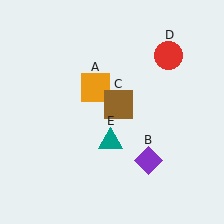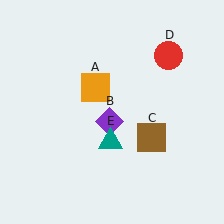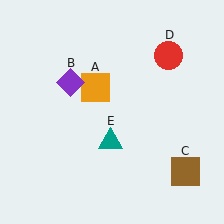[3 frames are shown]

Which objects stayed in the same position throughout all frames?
Orange square (object A) and red circle (object D) and teal triangle (object E) remained stationary.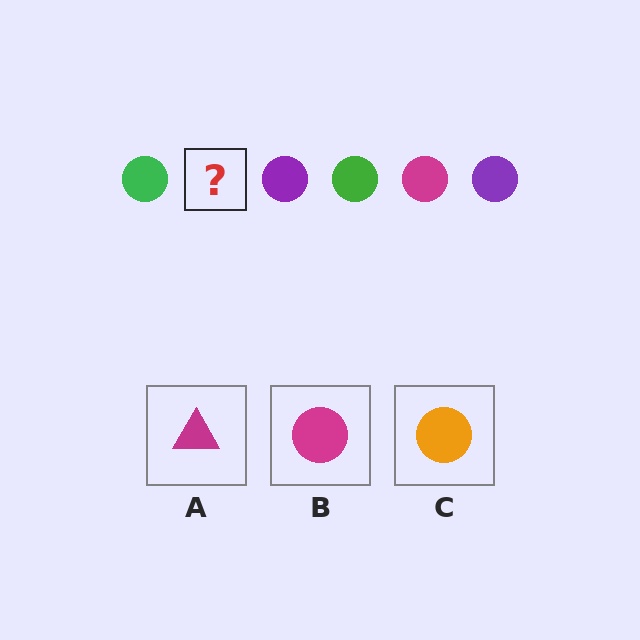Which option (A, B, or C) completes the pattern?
B.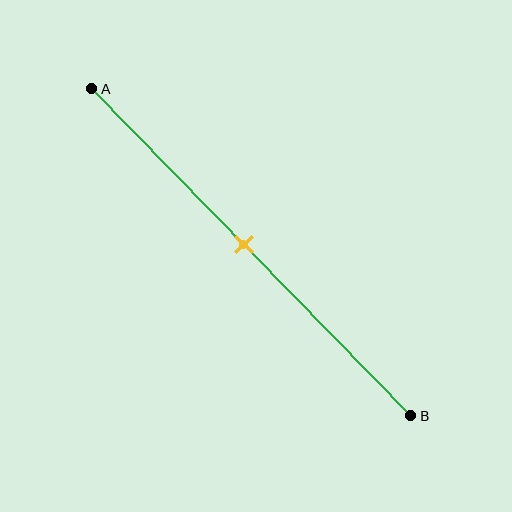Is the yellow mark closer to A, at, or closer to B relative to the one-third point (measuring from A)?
The yellow mark is closer to point B than the one-third point of segment AB.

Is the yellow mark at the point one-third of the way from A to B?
No, the mark is at about 50% from A, not at the 33% one-third point.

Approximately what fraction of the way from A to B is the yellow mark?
The yellow mark is approximately 50% of the way from A to B.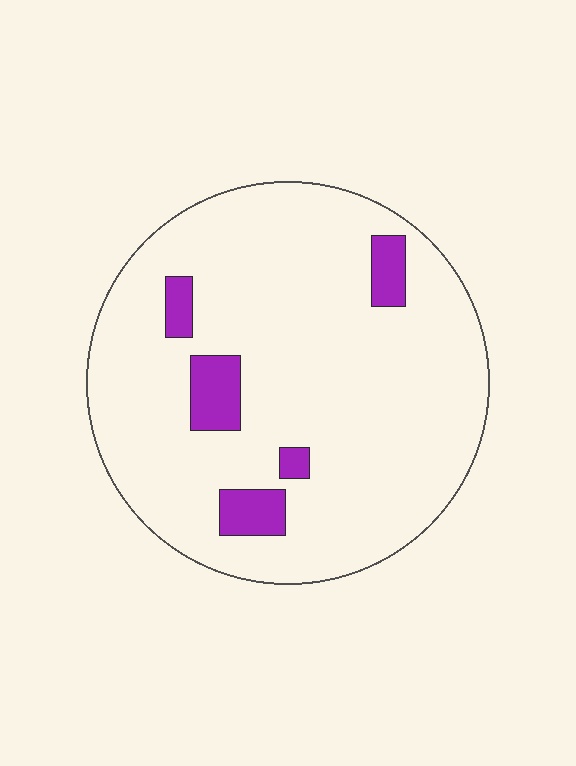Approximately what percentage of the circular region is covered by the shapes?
Approximately 10%.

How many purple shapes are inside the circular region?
5.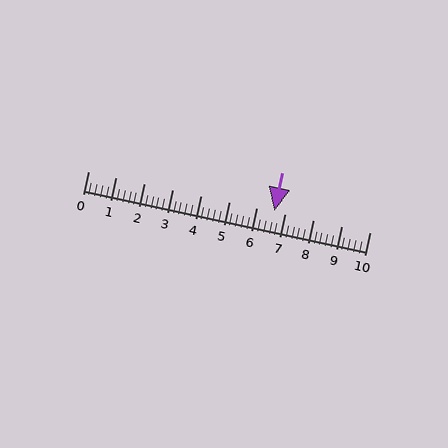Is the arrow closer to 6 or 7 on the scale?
The arrow is closer to 7.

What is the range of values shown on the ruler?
The ruler shows values from 0 to 10.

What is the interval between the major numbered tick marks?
The major tick marks are spaced 1 units apart.